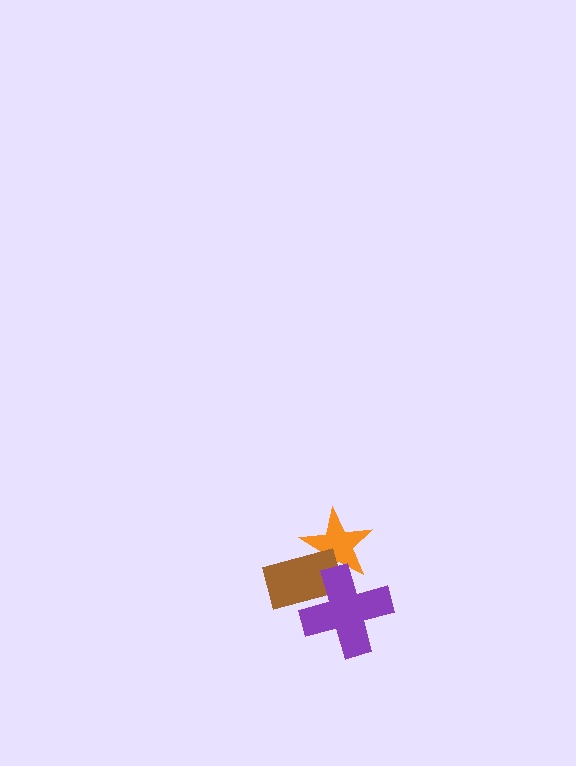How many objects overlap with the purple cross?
2 objects overlap with the purple cross.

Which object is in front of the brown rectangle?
The purple cross is in front of the brown rectangle.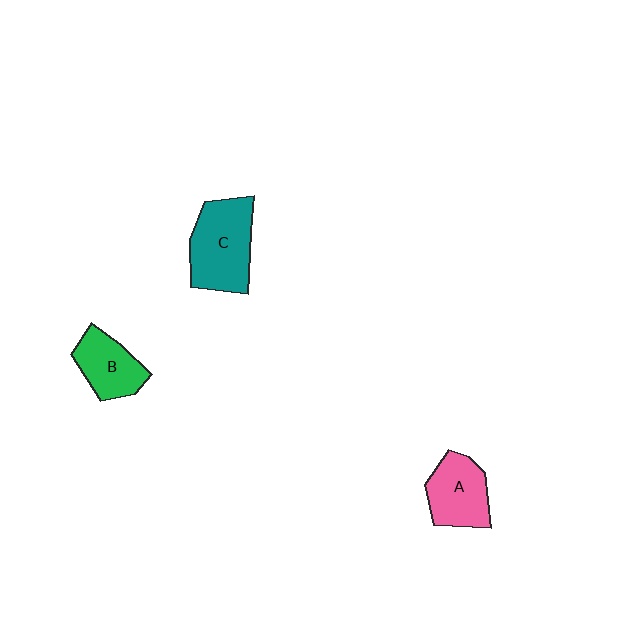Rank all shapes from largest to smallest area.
From largest to smallest: C (teal), A (pink), B (green).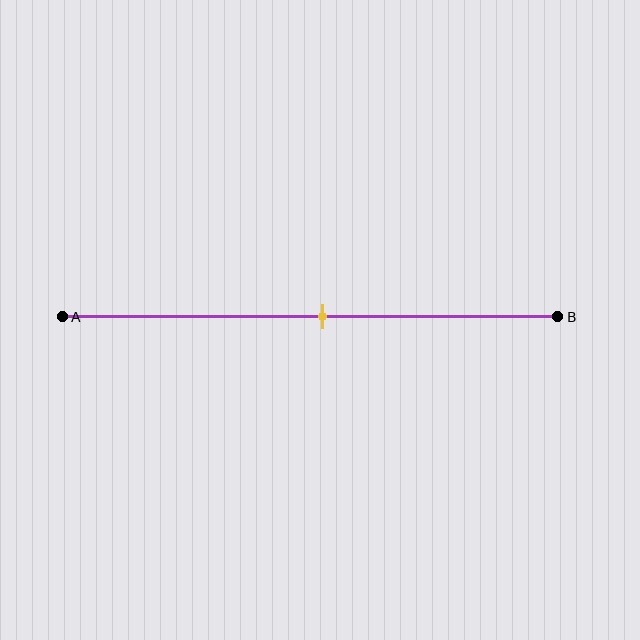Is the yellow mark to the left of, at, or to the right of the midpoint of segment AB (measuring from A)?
The yellow mark is approximately at the midpoint of segment AB.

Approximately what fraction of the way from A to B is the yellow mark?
The yellow mark is approximately 55% of the way from A to B.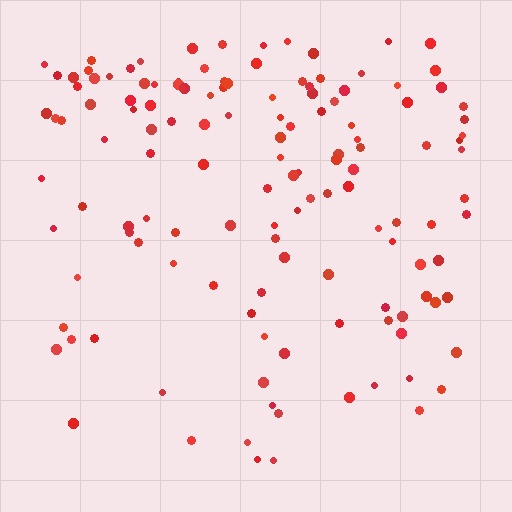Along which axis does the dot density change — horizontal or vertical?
Vertical.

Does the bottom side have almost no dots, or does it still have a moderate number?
Still a moderate number, just noticeably fewer than the top.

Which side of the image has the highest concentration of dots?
The top.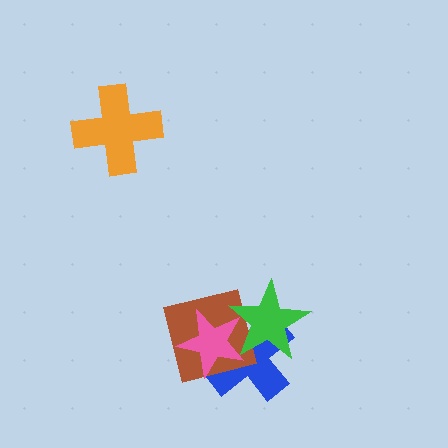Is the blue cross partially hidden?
Yes, it is partially covered by another shape.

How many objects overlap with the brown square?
3 objects overlap with the brown square.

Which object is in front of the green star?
The pink star is in front of the green star.